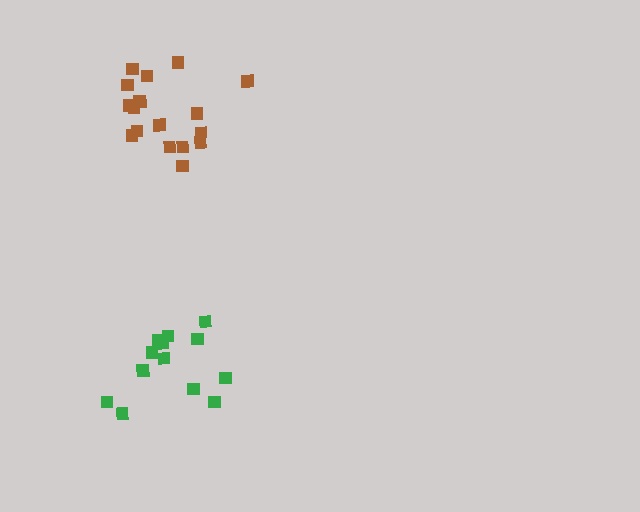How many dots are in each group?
Group 1: 13 dots, Group 2: 17 dots (30 total).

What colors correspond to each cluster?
The clusters are colored: green, brown.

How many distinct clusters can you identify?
There are 2 distinct clusters.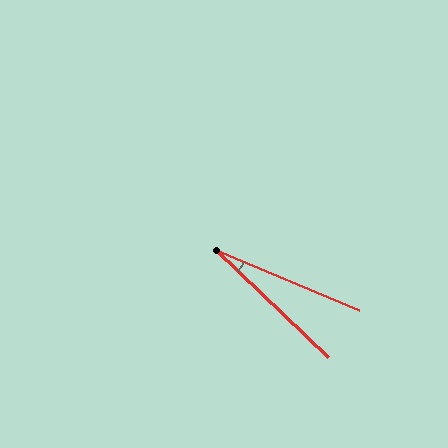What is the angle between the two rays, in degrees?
Approximately 21 degrees.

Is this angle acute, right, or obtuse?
It is acute.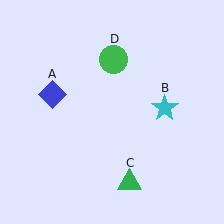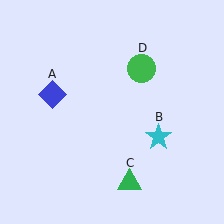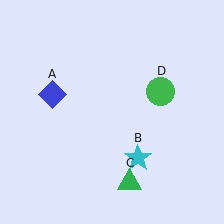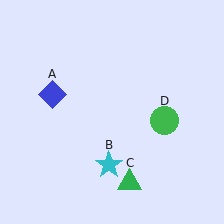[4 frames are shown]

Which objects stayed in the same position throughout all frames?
Blue diamond (object A) and green triangle (object C) remained stationary.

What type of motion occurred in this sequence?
The cyan star (object B), green circle (object D) rotated clockwise around the center of the scene.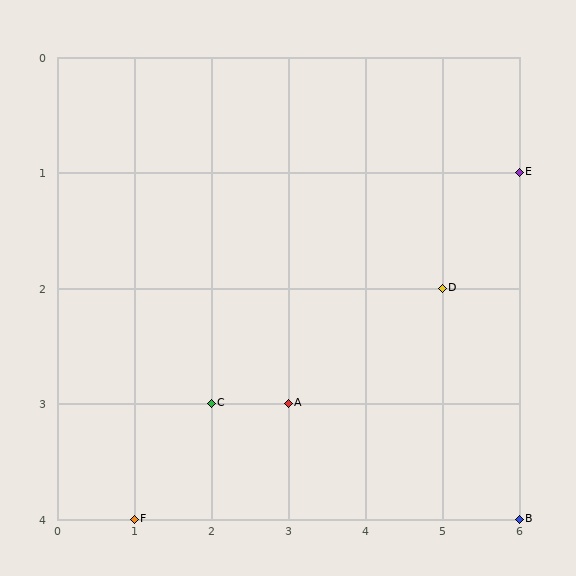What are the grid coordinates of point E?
Point E is at grid coordinates (6, 1).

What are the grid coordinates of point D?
Point D is at grid coordinates (5, 2).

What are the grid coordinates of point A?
Point A is at grid coordinates (3, 3).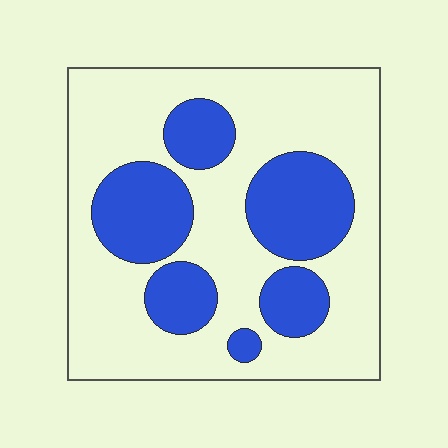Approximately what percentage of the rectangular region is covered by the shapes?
Approximately 30%.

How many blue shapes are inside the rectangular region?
6.